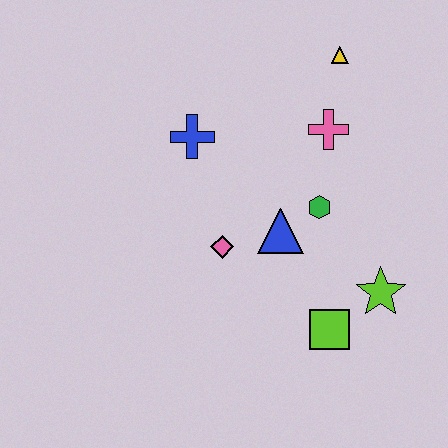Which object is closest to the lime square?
The lime star is closest to the lime square.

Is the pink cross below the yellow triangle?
Yes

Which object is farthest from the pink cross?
The lime square is farthest from the pink cross.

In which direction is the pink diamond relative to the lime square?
The pink diamond is to the left of the lime square.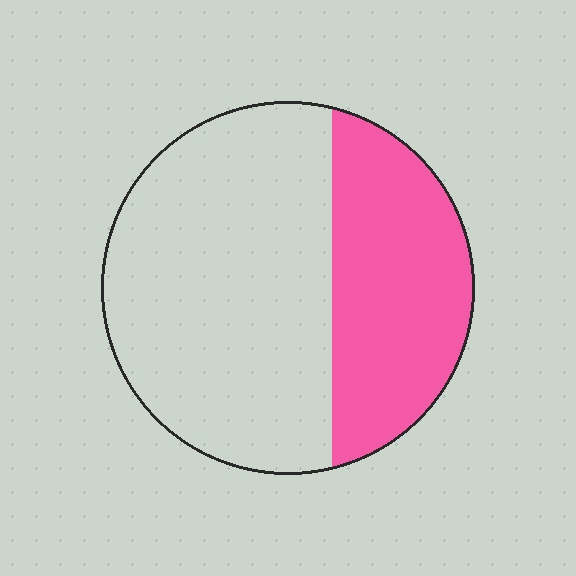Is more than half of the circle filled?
No.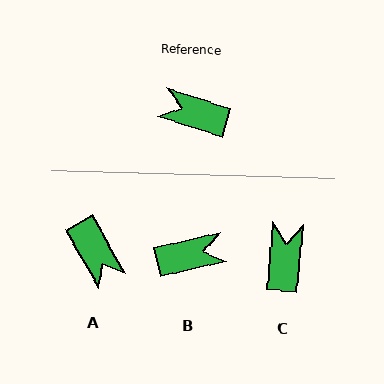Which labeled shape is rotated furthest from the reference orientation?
B, about 149 degrees away.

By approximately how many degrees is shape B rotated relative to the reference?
Approximately 149 degrees clockwise.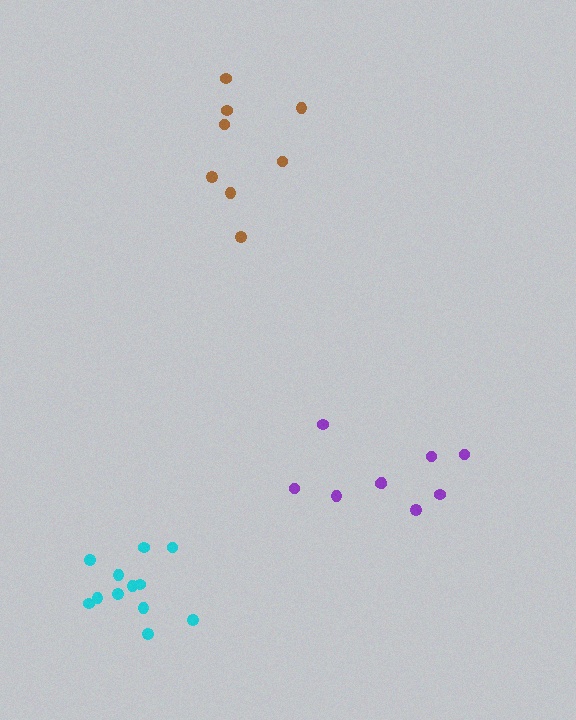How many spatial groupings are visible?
There are 3 spatial groupings.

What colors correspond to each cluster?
The clusters are colored: brown, purple, cyan.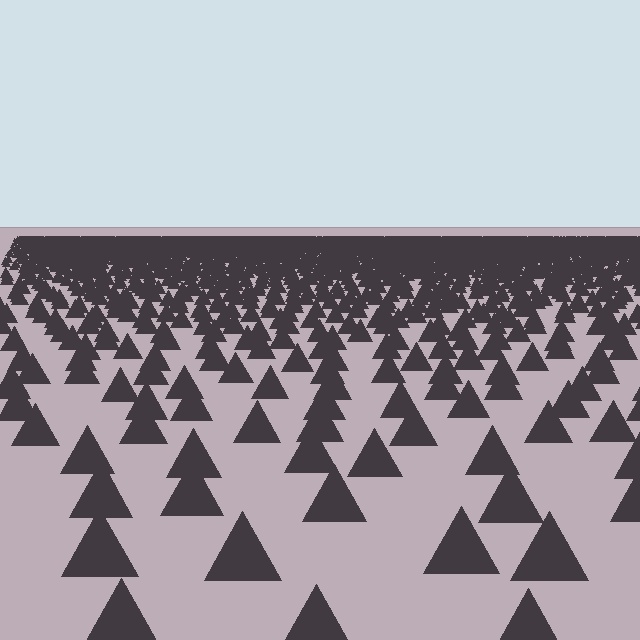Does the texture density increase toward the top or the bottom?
Density increases toward the top.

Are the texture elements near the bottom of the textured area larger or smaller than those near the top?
Larger. Near the bottom, elements are closer to the viewer and appear at a bigger on-screen size.